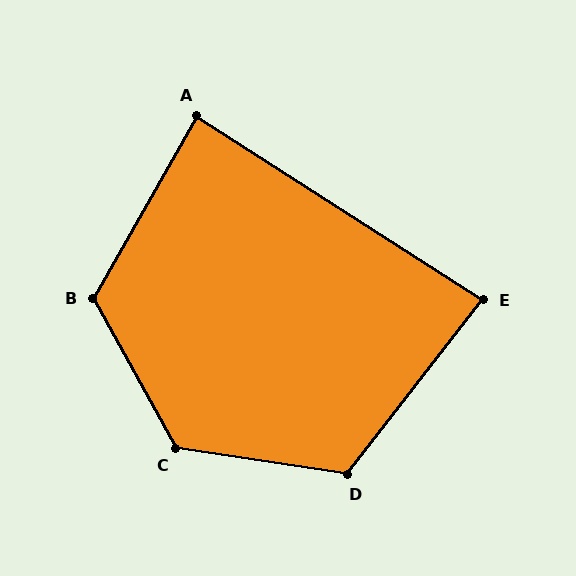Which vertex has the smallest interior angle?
E, at approximately 85 degrees.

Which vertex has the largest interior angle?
C, at approximately 128 degrees.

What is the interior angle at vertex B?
Approximately 122 degrees (obtuse).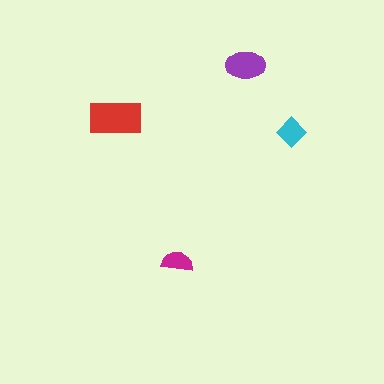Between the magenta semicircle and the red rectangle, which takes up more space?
The red rectangle.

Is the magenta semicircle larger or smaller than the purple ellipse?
Smaller.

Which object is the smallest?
The magenta semicircle.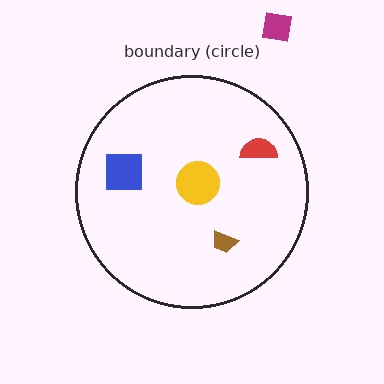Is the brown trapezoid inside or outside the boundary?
Inside.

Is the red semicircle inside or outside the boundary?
Inside.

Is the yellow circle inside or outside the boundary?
Inside.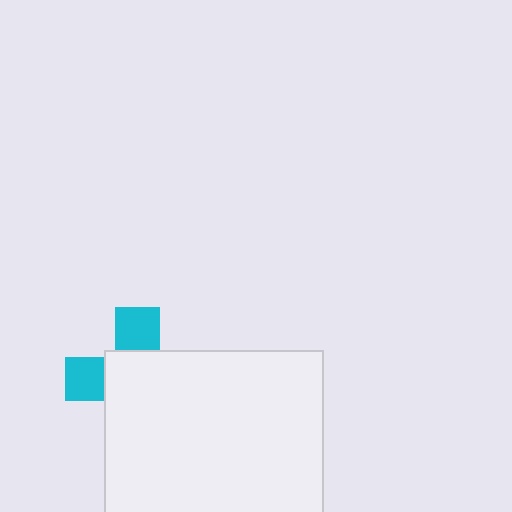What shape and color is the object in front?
The object in front is a white square.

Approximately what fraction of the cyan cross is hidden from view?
Roughly 67% of the cyan cross is hidden behind the white square.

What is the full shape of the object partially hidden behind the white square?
The partially hidden object is a cyan cross.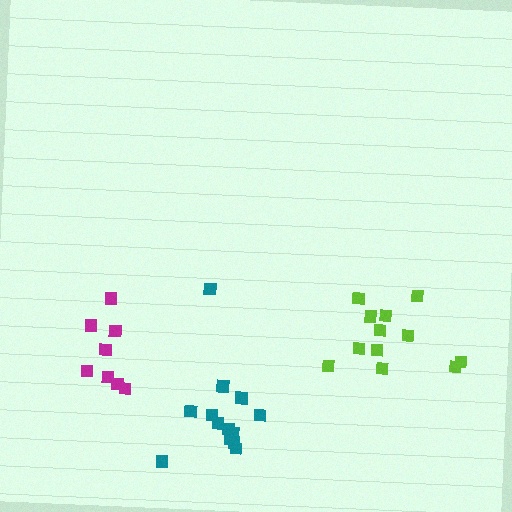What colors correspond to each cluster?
The clusters are colored: lime, magenta, teal.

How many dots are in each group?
Group 1: 12 dots, Group 2: 8 dots, Group 3: 13 dots (33 total).